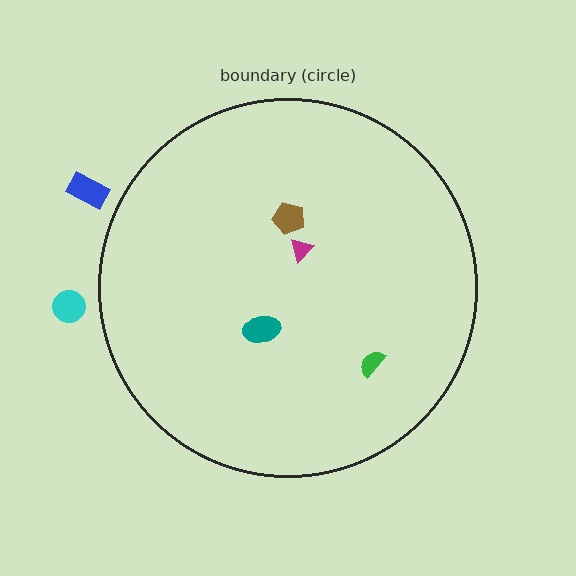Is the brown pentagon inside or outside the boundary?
Inside.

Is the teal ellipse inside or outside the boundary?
Inside.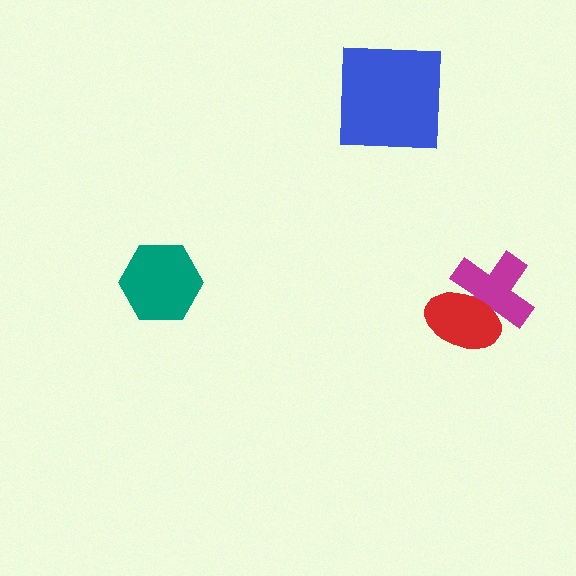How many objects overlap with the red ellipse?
1 object overlaps with the red ellipse.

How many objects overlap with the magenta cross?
1 object overlaps with the magenta cross.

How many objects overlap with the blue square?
0 objects overlap with the blue square.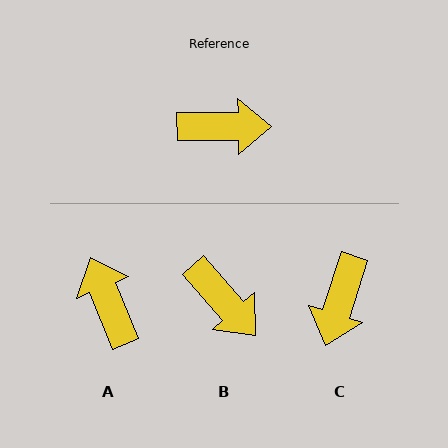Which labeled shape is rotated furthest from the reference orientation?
A, about 112 degrees away.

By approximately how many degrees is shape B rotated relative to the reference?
Approximately 49 degrees clockwise.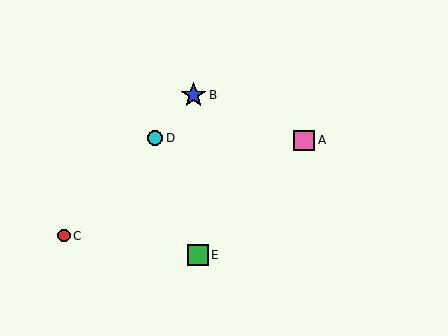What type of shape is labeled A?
Shape A is a pink square.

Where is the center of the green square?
The center of the green square is at (198, 255).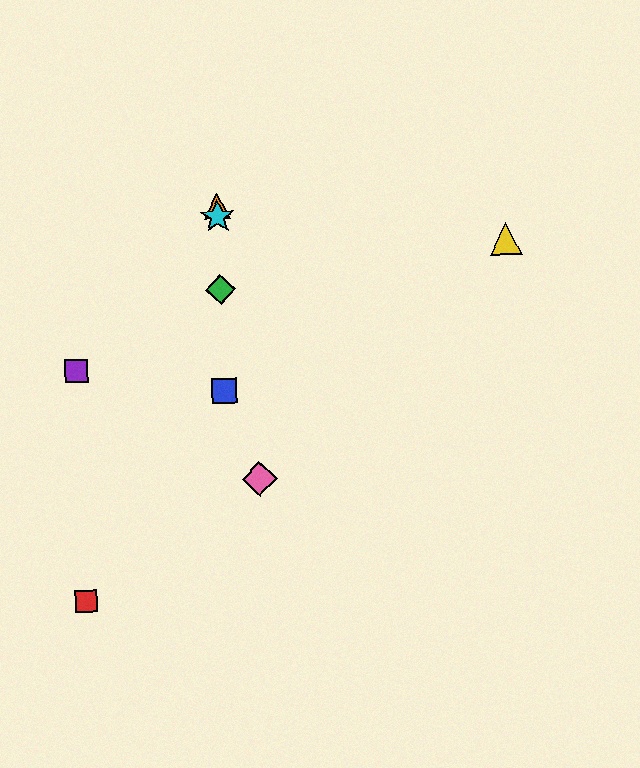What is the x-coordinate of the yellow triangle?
The yellow triangle is at x≈506.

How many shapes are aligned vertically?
4 shapes (the blue square, the green diamond, the orange triangle, the cyan star) are aligned vertically.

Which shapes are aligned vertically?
The blue square, the green diamond, the orange triangle, the cyan star are aligned vertically.